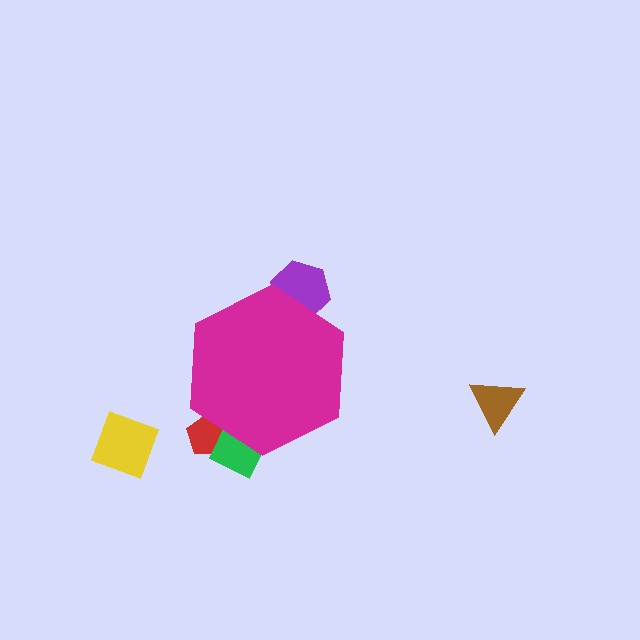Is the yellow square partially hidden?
No, the yellow square is fully visible.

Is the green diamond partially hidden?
Yes, the green diamond is partially hidden behind the magenta hexagon.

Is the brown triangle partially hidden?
No, the brown triangle is fully visible.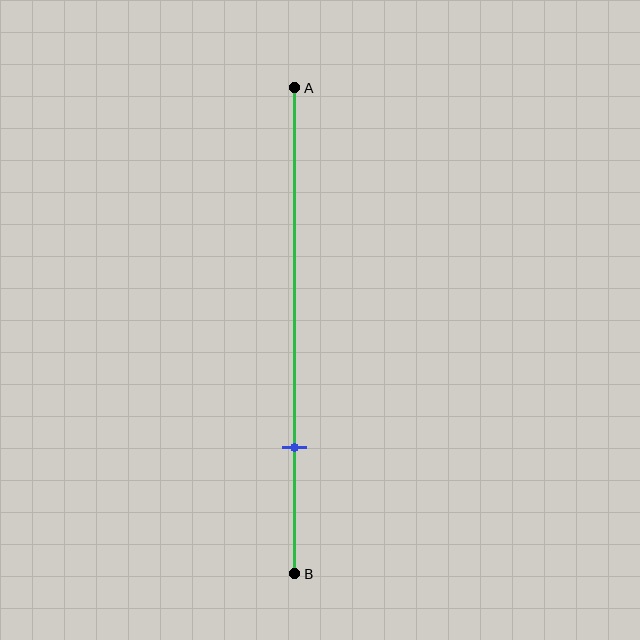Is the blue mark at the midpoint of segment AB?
No, the mark is at about 75% from A, not at the 50% midpoint.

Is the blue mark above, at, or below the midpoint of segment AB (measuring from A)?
The blue mark is below the midpoint of segment AB.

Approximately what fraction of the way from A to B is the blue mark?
The blue mark is approximately 75% of the way from A to B.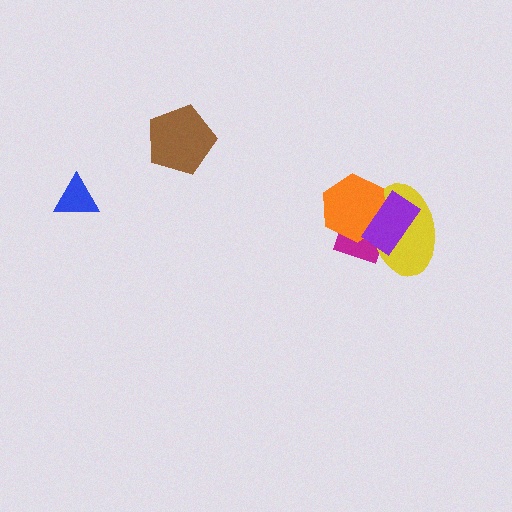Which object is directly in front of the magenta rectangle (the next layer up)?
The yellow ellipse is directly in front of the magenta rectangle.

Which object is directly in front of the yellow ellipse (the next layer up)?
The orange hexagon is directly in front of the yellow ellipse.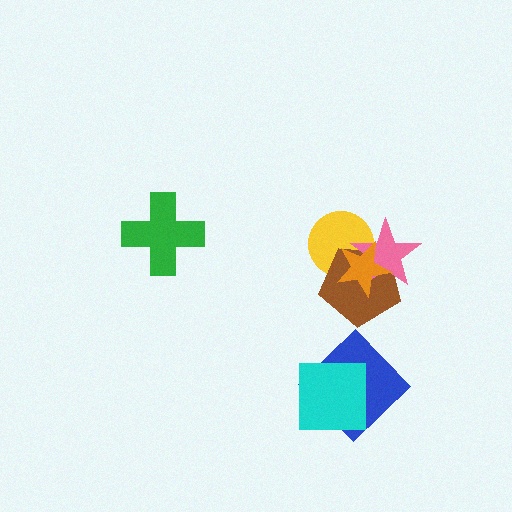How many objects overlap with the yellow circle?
3 objects overlap with the yellow circle.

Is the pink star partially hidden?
Yes, it is partially covered by another shape.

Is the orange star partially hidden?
No, no other shape covers it.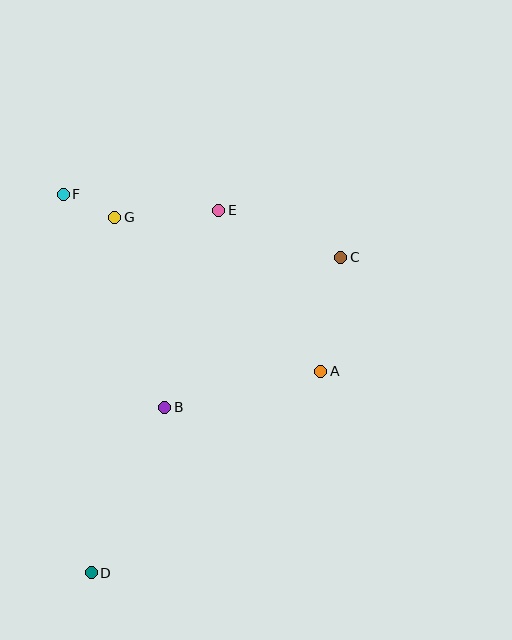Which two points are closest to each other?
Points F and G are closest to each other.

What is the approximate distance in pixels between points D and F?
The distance between D and F is approximately 379 pixels.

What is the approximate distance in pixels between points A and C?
The distance between A and C is approximately 116 pixels.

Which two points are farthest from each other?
Points C and D are farthest from each other.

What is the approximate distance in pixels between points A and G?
The distance between A and G is approximately 257 pixels.